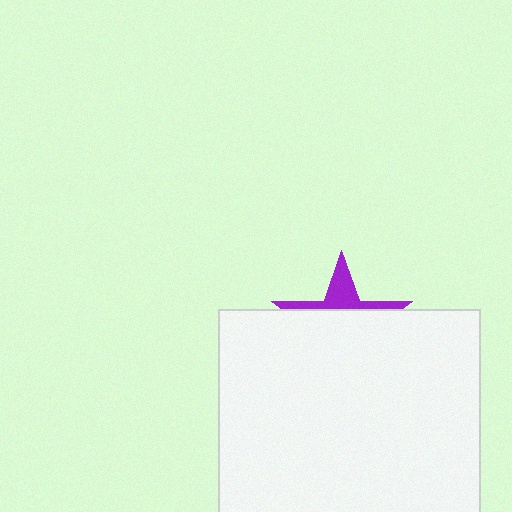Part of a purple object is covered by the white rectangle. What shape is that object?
It is a star.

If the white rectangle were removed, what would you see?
You would see the complete purple star.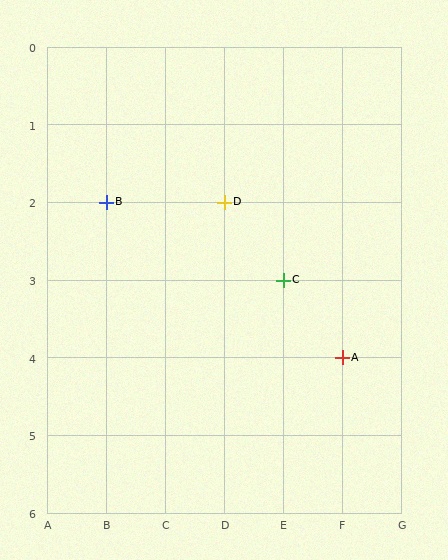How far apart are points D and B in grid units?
Points D and B are 2 columns apart.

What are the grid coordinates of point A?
Point A is at grid coordinates (F, 4).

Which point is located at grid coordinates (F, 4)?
Point A is at (F, 4).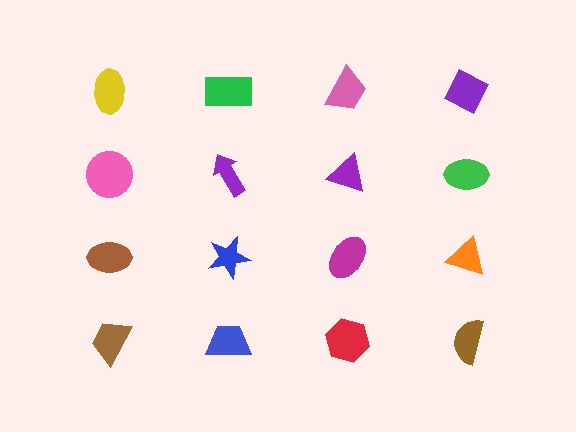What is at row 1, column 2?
A green rectangle.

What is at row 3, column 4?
An orange triangle.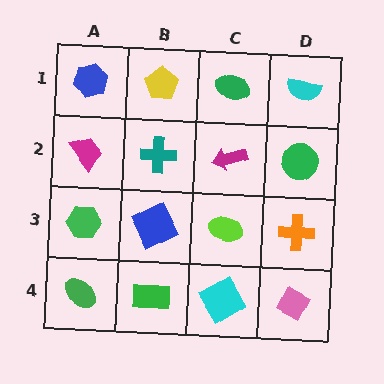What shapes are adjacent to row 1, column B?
A teal cross (row 2, column B), a blue hexagon (row 1, column A), a green ellipse (row 1, column C).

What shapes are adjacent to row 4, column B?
A blue square (row 3, column B), a green ellipse (row 4, column A), a cyan diamond (row 4, column C).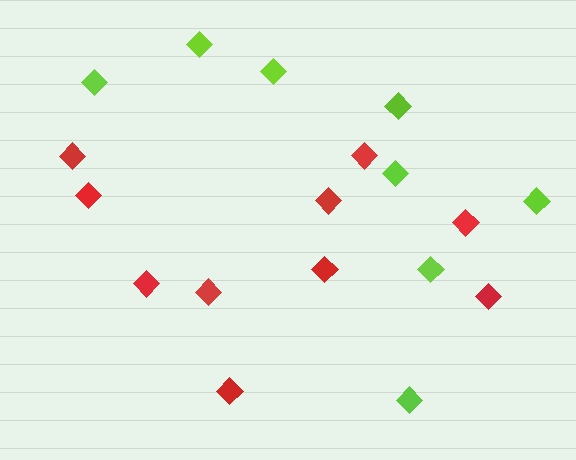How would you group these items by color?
There are 2 groups: one group of red diamonds (10) and one group of lime diamonds (8).